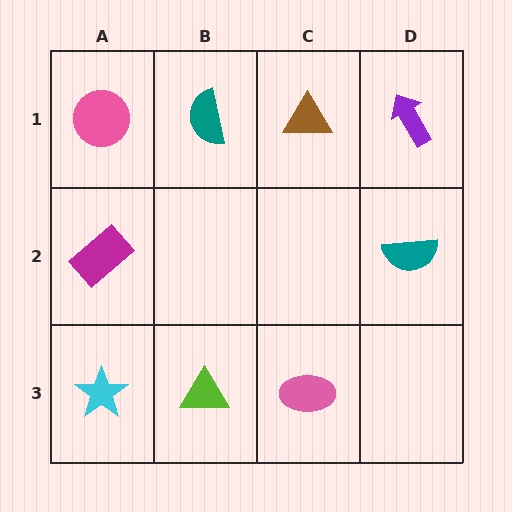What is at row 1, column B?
A teal semicircle.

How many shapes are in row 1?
4 shapes.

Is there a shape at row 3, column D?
No, that cell is empty.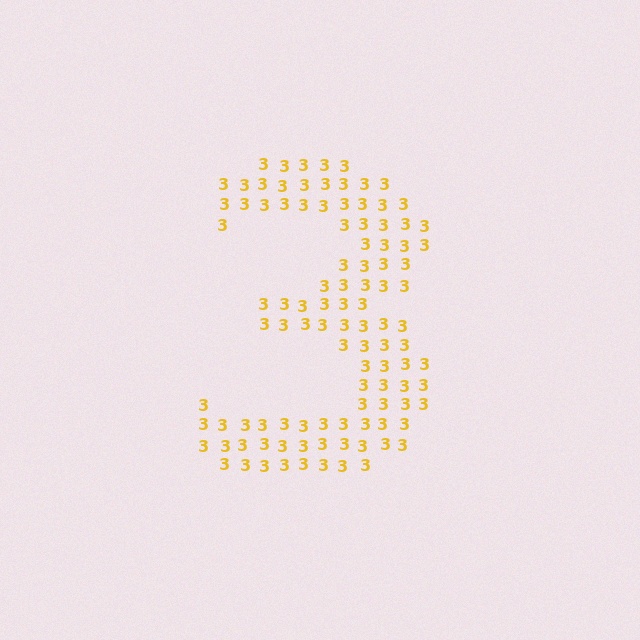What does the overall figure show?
The overall figure shows the digit 3.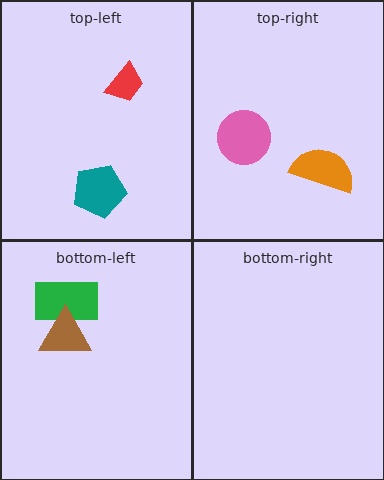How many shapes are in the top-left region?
2.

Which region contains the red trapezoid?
The top-left region.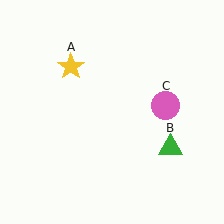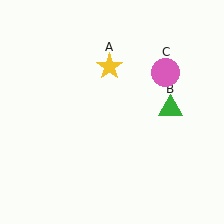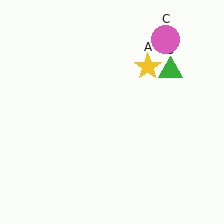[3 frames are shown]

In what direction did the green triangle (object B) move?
The green triangle (object B) moved up.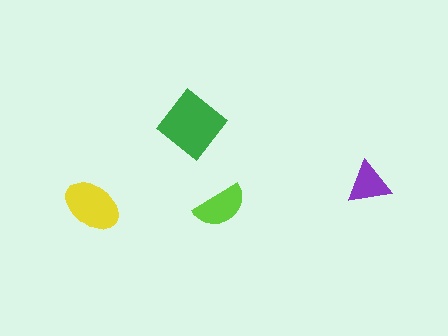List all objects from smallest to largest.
The purple triangle, the lime semicircle, the yellow ellipse, the green diamond.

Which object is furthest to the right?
The purple triangle is rightmost.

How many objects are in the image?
There are 4 objects in the image.